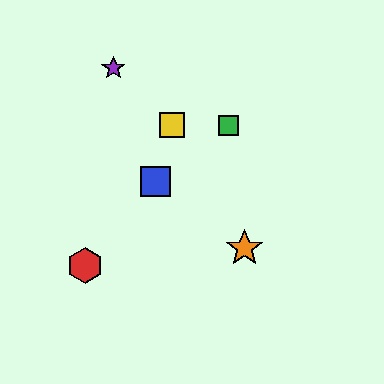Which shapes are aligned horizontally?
The green square, the yellow square are aligned horizontally.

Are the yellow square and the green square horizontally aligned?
Yes, both are at y≈125.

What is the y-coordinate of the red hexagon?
The red hexagon is at y≈265.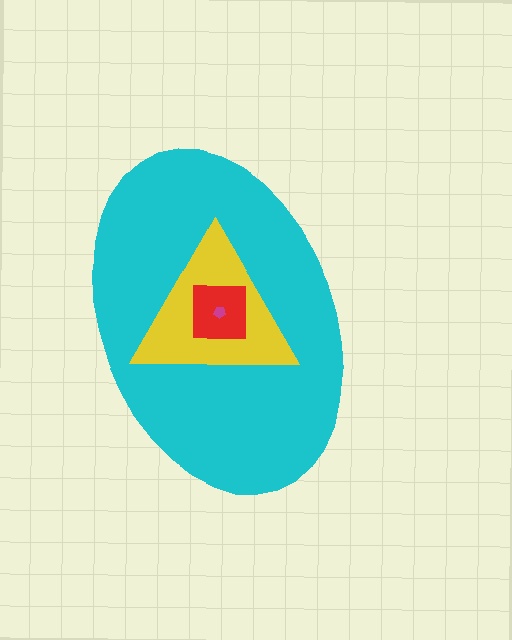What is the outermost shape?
The cyan ellipse.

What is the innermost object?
The magenta pentagon.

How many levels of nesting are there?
4.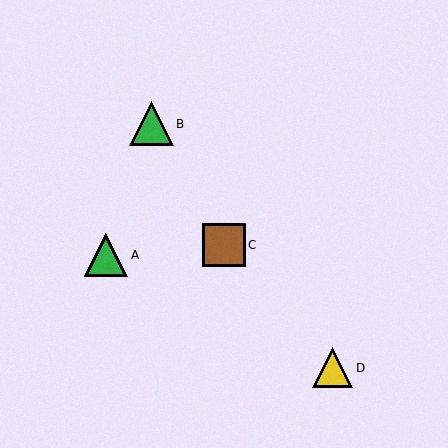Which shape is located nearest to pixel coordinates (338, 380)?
The yellow triangle (labeled D) at (333, 368) is nearest to that location.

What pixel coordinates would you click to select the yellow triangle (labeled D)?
Click at (333, 368) to select the yellow triangle D.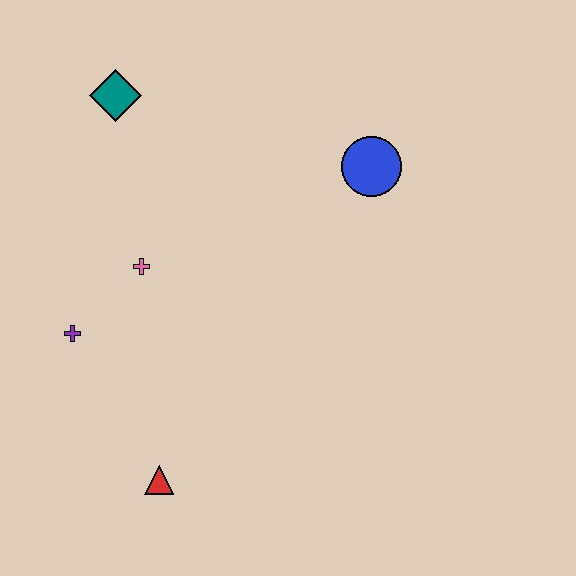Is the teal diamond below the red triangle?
No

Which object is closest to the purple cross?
The pink cross is closest to the purple cross.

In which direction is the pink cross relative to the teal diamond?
The pink cross is below the teal diamond.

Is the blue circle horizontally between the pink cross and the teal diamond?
No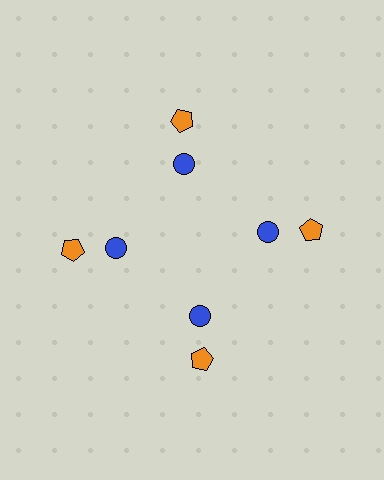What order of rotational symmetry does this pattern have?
This pattern has 4-fold rotational symmetry.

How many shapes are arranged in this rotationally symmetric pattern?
There are 8 shapes, arranged in 4 groups of 2.